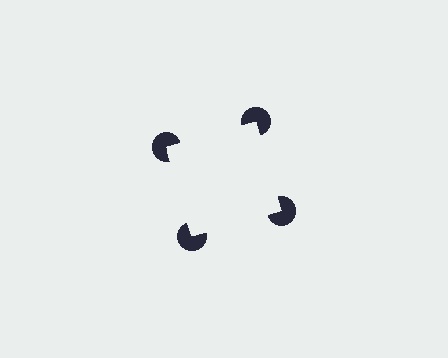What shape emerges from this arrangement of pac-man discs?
An illusory square — its edges are inferred from the aligned wedge cuts in the pac-man discs, not physically drawn.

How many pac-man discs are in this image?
There are 4 — one at each vertex of the illusory square.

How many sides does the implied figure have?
4 sides.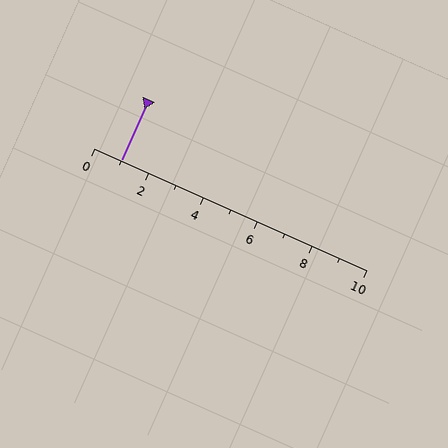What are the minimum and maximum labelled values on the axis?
The axis runs from 0 to 10.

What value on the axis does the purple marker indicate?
The marker indicates approximately 1.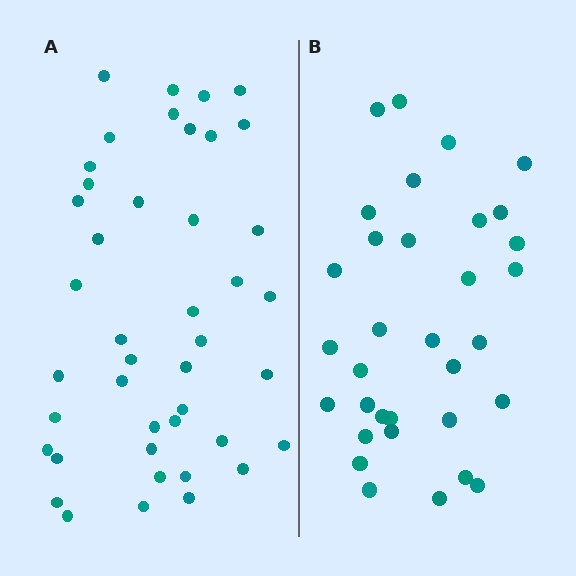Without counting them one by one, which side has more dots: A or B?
Region A (the left region) has more dots.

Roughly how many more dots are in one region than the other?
Region A has roughly 10 or so more dots than region B.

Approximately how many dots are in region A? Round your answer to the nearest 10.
About 40 dots. (The exact count is 43, which rounds to 40.)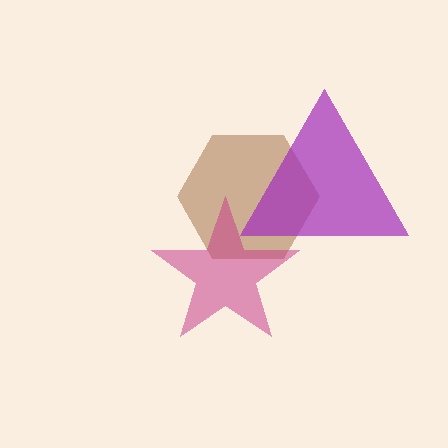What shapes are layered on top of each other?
The layered shapes are: a brown hexagon, a magenta star, a purple triangle.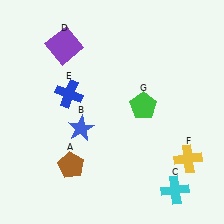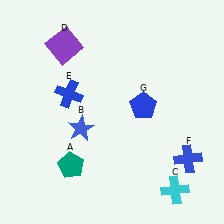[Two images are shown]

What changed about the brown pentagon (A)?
In Image 1, A is brown. In Image 2, it changed to teal.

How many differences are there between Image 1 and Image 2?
There are 3 differences between the two images.